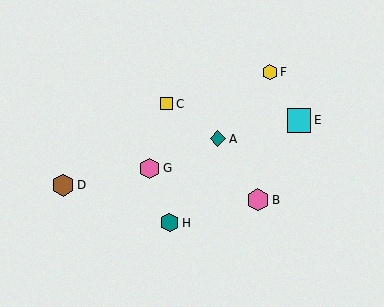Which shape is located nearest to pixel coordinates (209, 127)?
The teal diamond (labeled A) at (218, 139) is nearest to that location.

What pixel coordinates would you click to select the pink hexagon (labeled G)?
Click at (150, 168) to select the pink hexagon G.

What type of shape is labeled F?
Shape F is a yellow hexagon.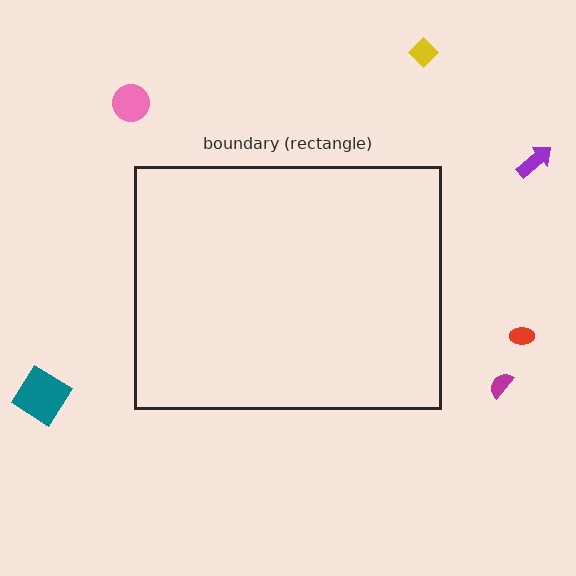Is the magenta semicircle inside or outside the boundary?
Outside.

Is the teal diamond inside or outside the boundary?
Outside.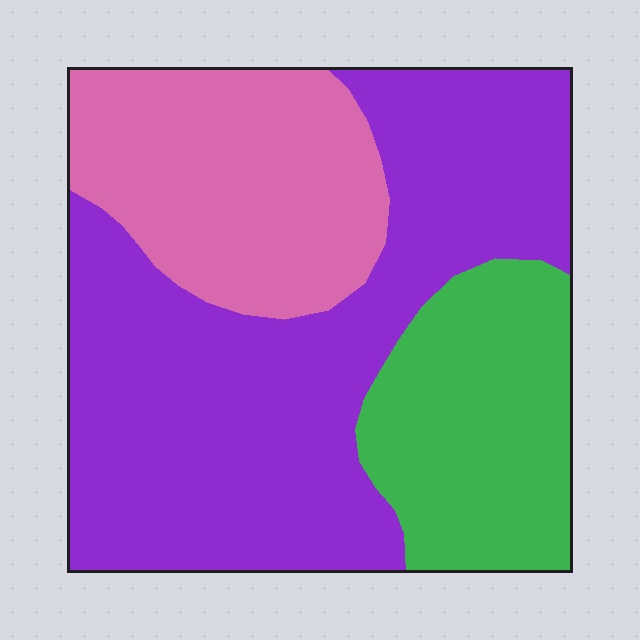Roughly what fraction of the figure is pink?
Pink takes up about one quarter (1/4) of the figure.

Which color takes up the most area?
Purple, at roughly 55%.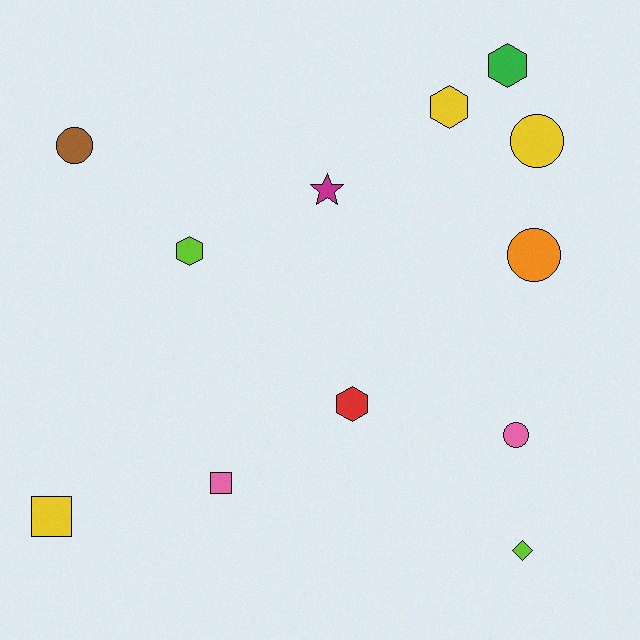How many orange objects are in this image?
There is 1 orange object.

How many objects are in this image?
There are 12 objects.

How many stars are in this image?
There is 1 star.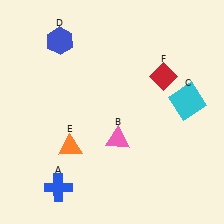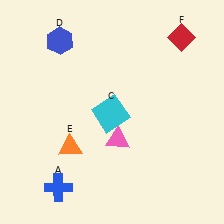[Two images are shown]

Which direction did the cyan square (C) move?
The cyan square (C) moved left.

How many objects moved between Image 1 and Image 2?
2 objects moved between the two images.